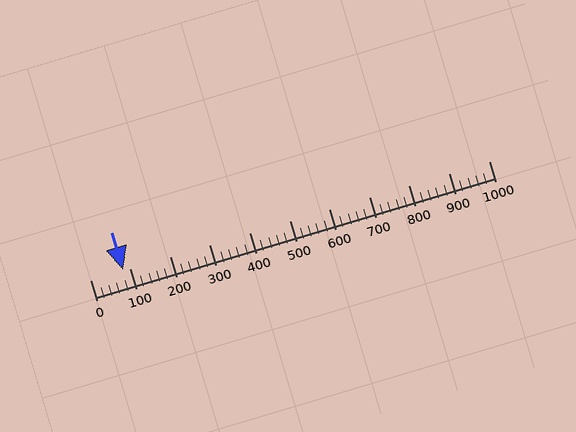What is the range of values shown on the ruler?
The ruler shows values from 0 to 1000.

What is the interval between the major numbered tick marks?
The major tick marks are spaced 100 units apart.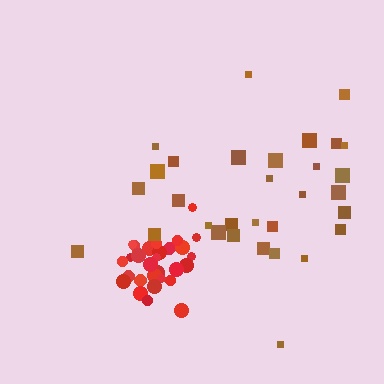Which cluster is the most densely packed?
Red.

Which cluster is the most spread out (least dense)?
Brown.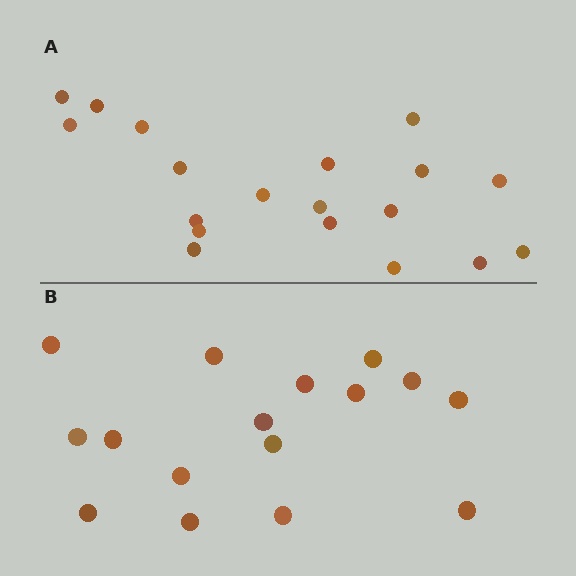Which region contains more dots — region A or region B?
Region A (the top region) has more dots.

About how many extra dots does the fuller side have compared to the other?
Region A has just a few more — roughly 2 or 3 more dots than region B.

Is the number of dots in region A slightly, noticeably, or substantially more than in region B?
Region A has only slightly more — the two regions are fairly close. The ratio is roughly 1.2 to 1.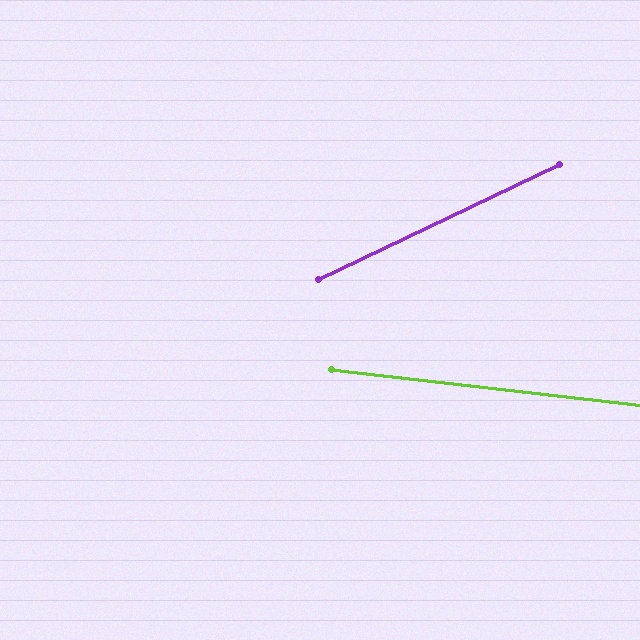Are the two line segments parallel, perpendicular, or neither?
Neither parallel nor perpendicular — they differ by about 32°.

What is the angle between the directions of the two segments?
Approximately 32 degrees.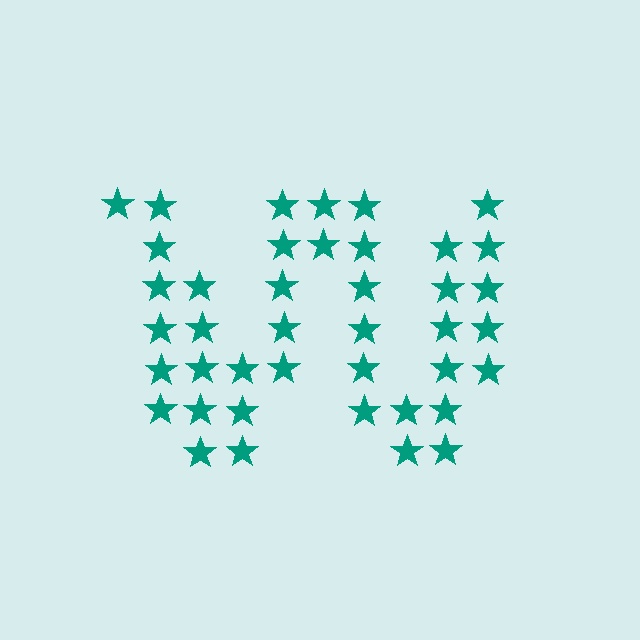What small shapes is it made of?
It is made of small stars.